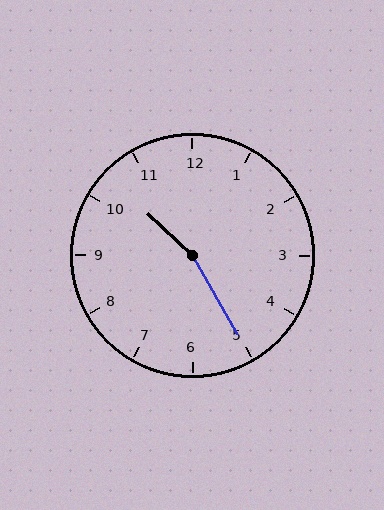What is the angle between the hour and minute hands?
Approximately 162 degrees.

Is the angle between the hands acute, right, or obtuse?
It is obtuse.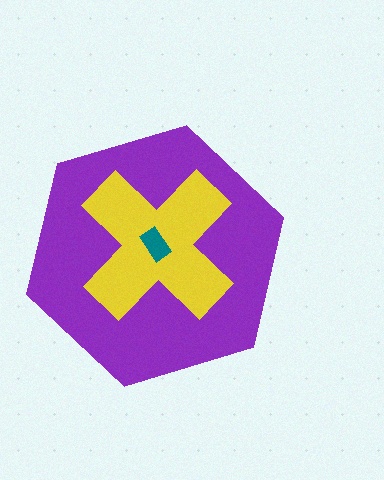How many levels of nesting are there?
3.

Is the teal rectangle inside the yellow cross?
Yes.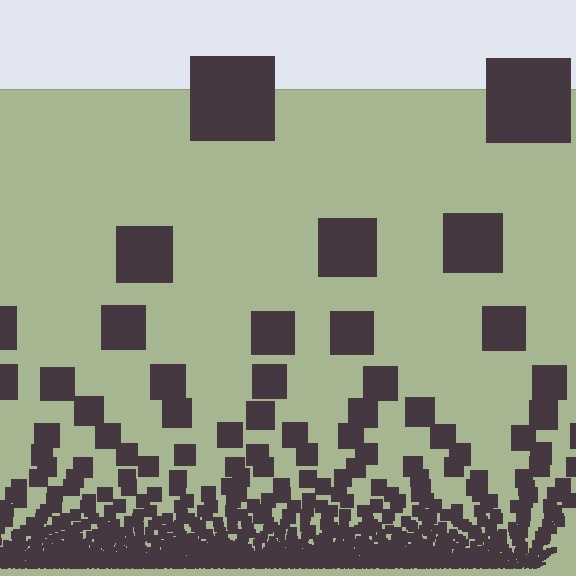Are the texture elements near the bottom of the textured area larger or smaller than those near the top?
Smaller. The gradient is inverted — elements near the bottom are smaller and denser.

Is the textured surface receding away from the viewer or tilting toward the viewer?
The surface appears to tilt toward the viewer. Texture elements get larger and sparser toward the top.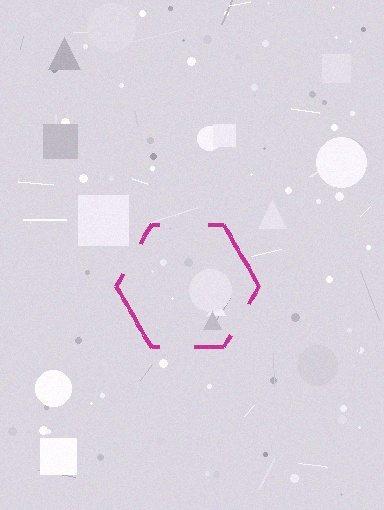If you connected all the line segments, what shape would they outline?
They would outline a hexagon.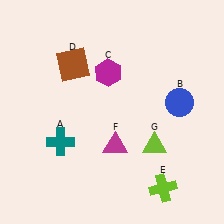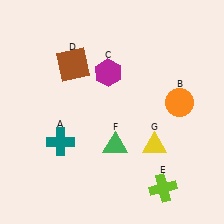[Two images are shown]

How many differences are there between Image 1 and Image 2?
There are 3 differences between the two images.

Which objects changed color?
B changed from blue to orange. F changed from magenta to green. G changed from lime to yellow.